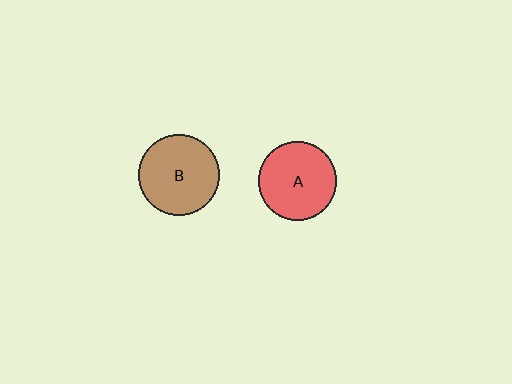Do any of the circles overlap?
No, none of the circles overlap.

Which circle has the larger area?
Circle B (brown).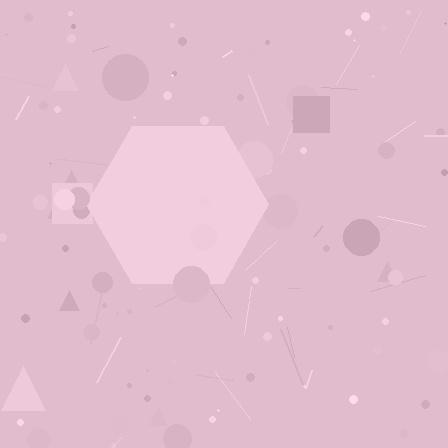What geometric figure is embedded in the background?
A hexagon is embedded in the background.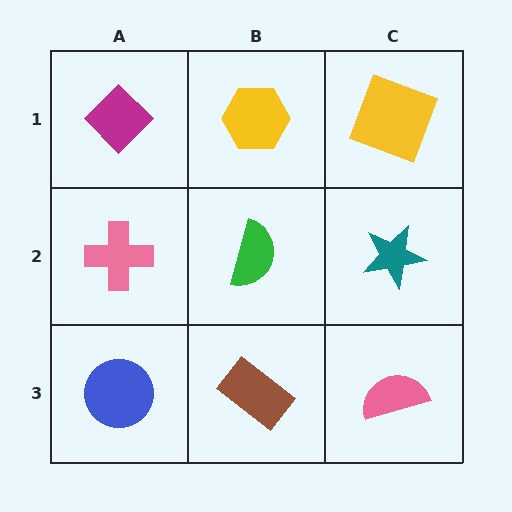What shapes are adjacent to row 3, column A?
A pink cross (row 2, column A), a brown rectangle (row 3, column B).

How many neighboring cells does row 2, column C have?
3.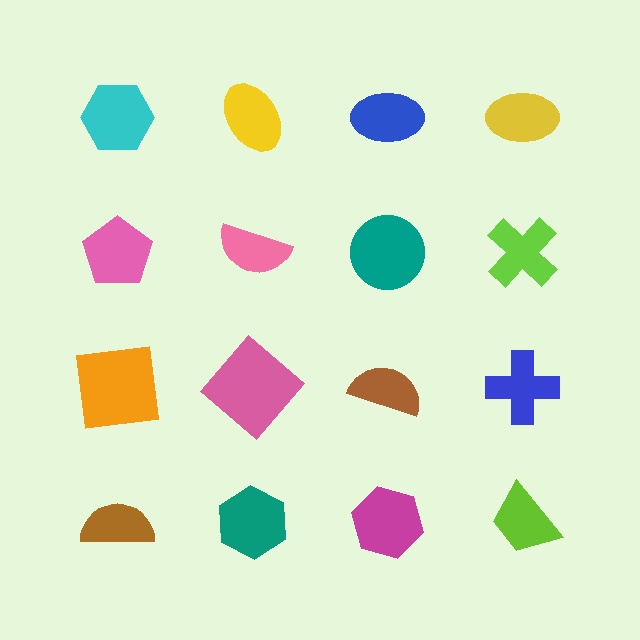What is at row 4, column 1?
A brown semicircle.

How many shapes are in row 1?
4 shapes.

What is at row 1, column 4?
A yellow ellipse.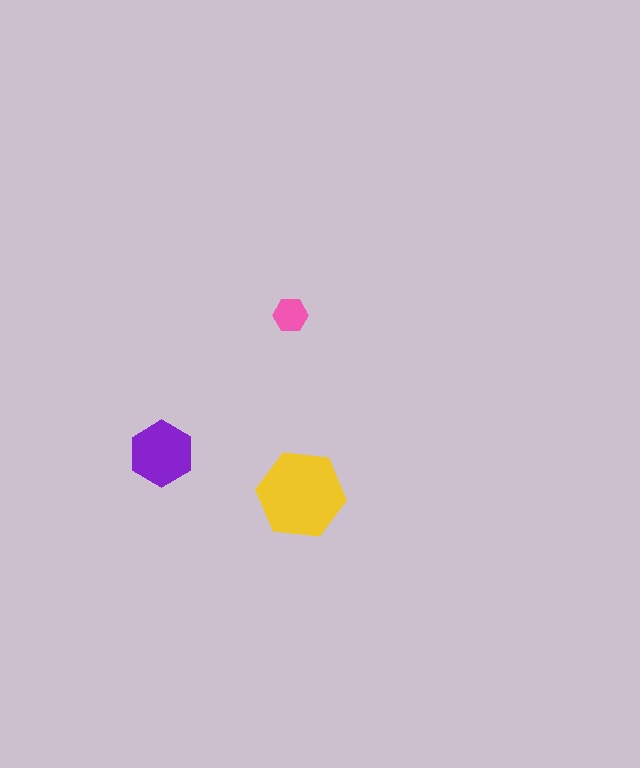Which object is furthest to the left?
The purple hexagon is leftmost.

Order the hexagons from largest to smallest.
the yellow one, the purple one, the pink one.